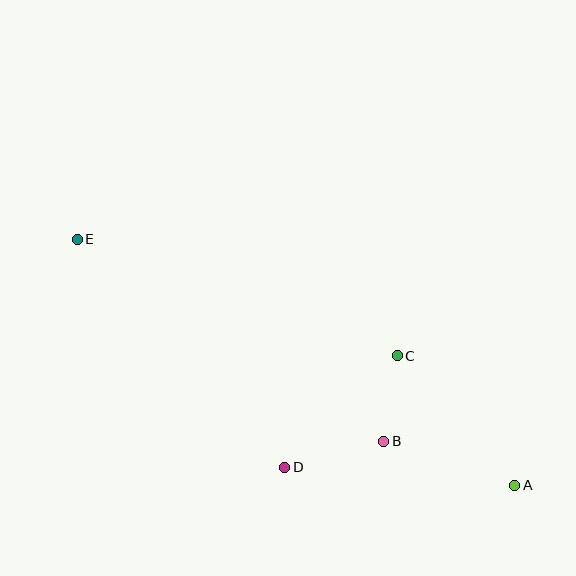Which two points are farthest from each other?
Points A and E are farthest from each other.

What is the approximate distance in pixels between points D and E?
The distance between D and E is approximately 308 pixels.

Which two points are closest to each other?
Points B and C are closest to each other.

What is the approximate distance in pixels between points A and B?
The distance between A and B is approximately 139 pixels.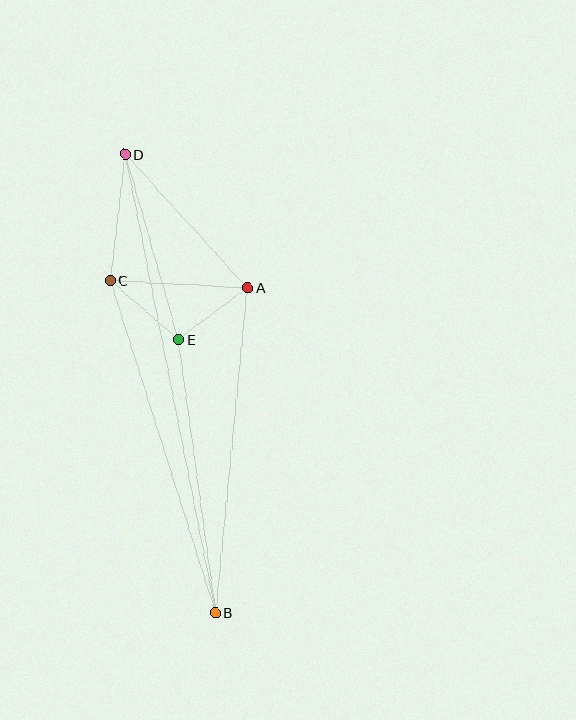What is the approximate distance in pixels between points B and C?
The distance between B and C is approximately 348 pixels.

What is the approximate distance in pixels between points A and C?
The distance between A and C is approximately 138 pixels.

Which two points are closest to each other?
Points A and E are closest to each other.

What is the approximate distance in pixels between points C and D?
The distance between C and D is approximately 127 pixels.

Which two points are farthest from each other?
Points B and D are farthest from each other.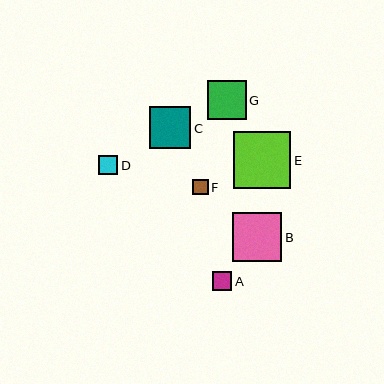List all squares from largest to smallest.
From largest to smallest: E, B, C, G, D, A, F.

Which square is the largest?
Square E is the largest with a size of approximately 57 pixels.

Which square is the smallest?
Square F is the smallest with a size of approximately 16 pixels.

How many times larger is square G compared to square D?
Square G is approximately 2.0 times the size of square D.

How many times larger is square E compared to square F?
Square E is approximately 3.6 times the size of square F.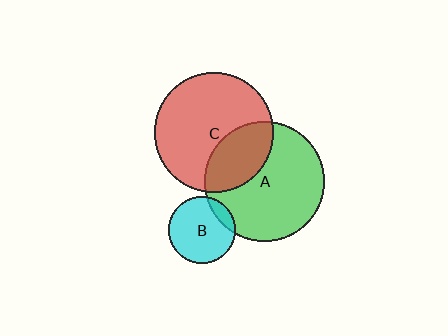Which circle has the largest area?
Circle A (green).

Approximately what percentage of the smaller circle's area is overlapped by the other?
Approximately 30%.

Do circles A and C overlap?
Yes.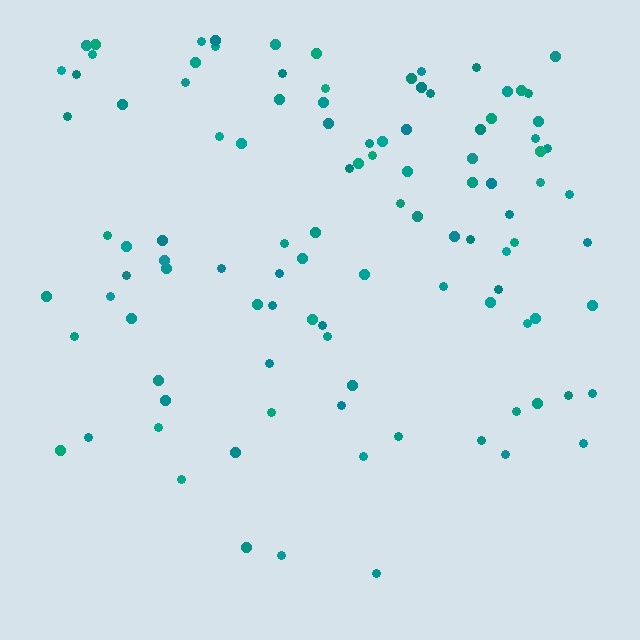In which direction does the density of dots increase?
From bottom to top, with the top side densest.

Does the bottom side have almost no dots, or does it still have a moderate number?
Still a moderate number, just noticeably fewer than the top.